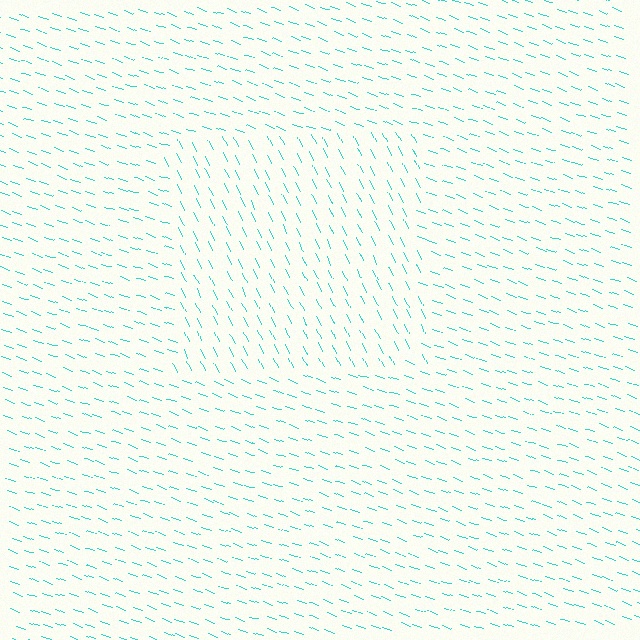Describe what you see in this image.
The image is filled with small cyan line segments. A rectangle region in the image has lines oriented differently from the surrounding lines, creating a visible texture boundary.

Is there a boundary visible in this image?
Yes, there is a texture boundary formed by a change in line orientation.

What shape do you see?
I see a rectangle.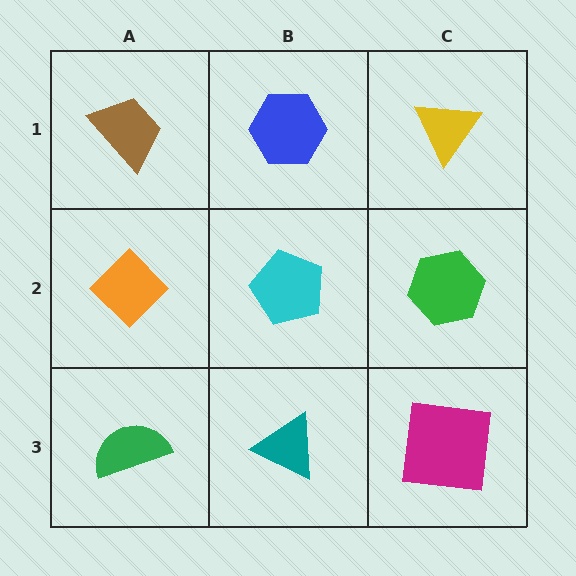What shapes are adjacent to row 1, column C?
A green hexagon (row 2, column C), a blue hexagon (row 1, column B).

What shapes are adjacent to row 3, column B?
A cyan pentagon (row 2, column B), a green semicircle (row 3, column A), a magenta square (row 3, column C).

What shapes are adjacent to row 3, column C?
A green hexagon (row 2, column C), a teal triangle (row 3, column B).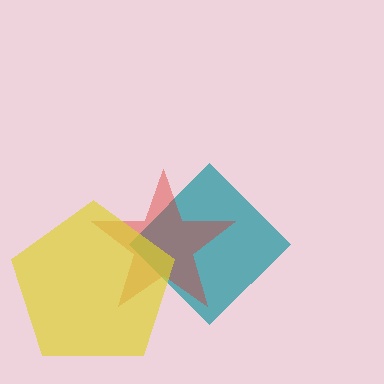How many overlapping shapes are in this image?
There are 3 overlapping shapes in the image.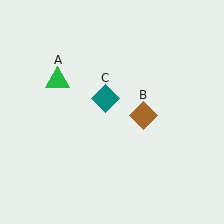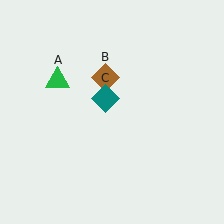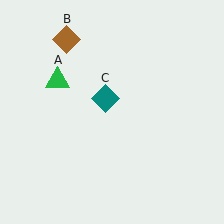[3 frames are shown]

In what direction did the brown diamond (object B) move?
The brown diamond (object B) moved up and to the left.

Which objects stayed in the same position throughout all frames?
Green triangle (object A) and teal diamond (object C) remained stationary.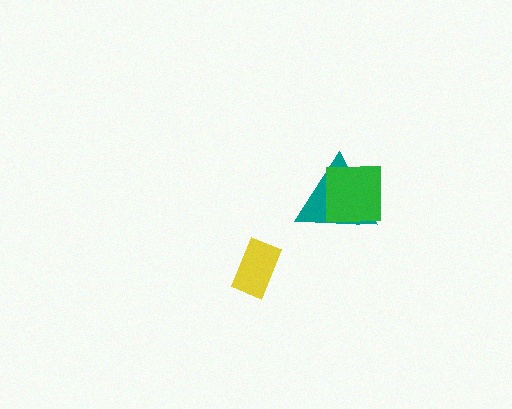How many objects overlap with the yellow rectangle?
0 objects overlap with the yellow rectangle.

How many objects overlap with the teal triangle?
1 object overlaps with the teal triangle.